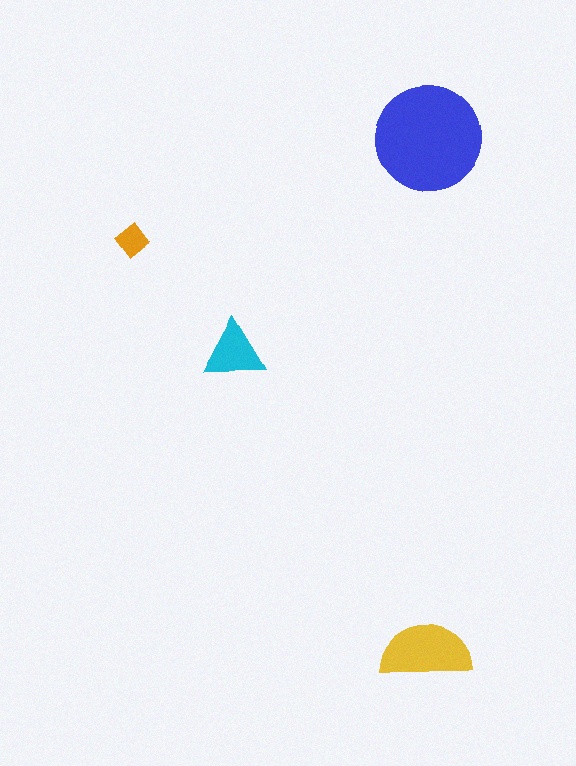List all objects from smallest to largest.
The orange diamond, the cyan triangle, the yellow semicircle, the blue circle.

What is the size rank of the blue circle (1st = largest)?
1st.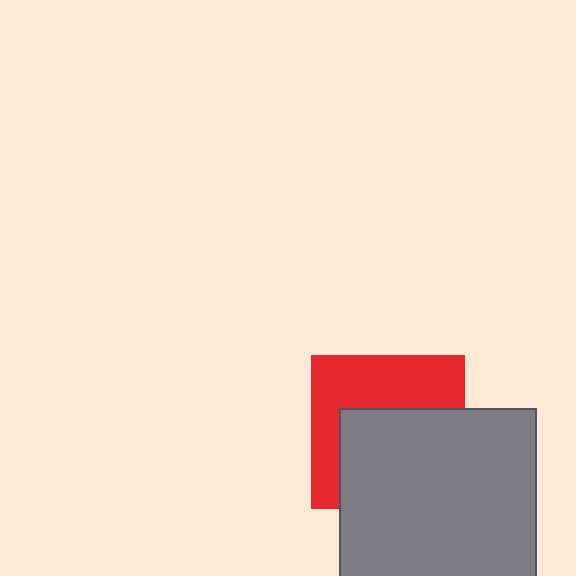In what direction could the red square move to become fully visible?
The red square could move up. That would shift it out from behind the gray square entirely.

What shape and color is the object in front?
The object in front is a gray square.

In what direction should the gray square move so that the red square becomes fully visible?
The gray square should move down. That is the shortest direction to clear the overlap and leave the red square fully visible.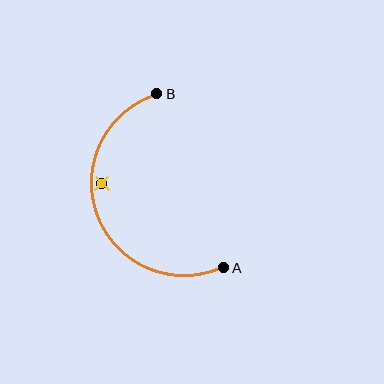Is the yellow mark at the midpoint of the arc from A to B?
No — the yellow mark does not lie on the arc at all. It sits slightly inside the curve.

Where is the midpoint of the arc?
The arc midpoint is the point on the curve farthest from the straight line joining A and B. It sits to the left of that line.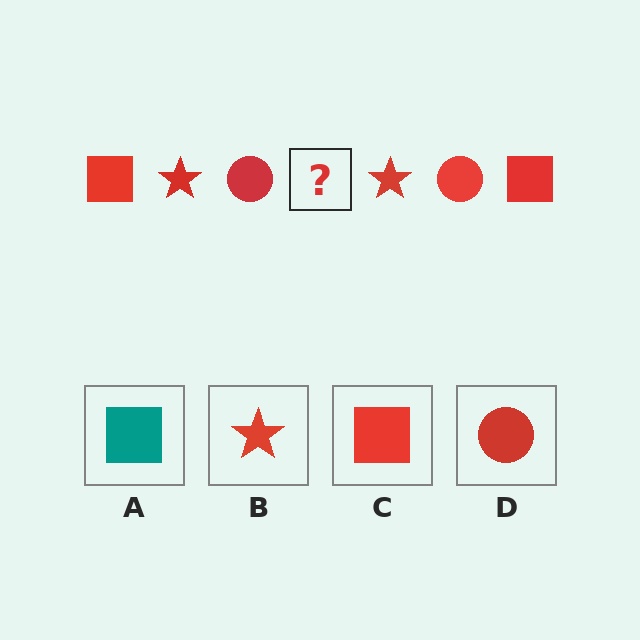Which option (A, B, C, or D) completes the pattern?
C.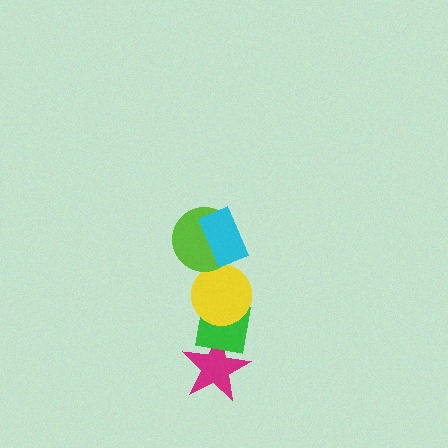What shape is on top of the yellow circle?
The lime circle is on top of the yellow circle.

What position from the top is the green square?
The green square is 4th from the top.